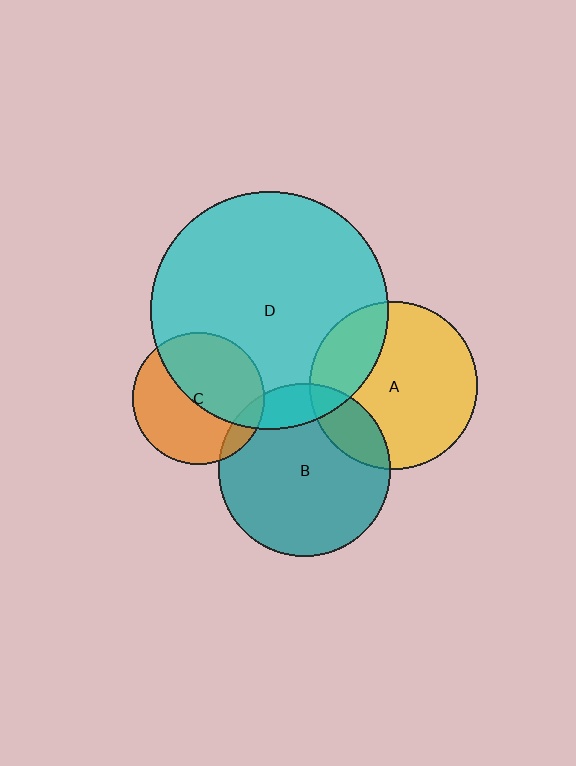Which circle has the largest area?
Circle D (cyan).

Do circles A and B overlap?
Yes.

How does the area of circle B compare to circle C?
Approximately 1.7 times.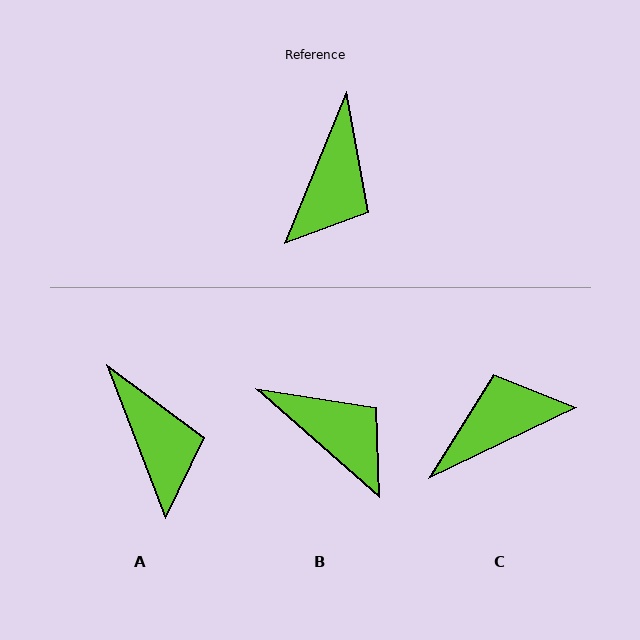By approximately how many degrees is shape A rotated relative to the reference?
Approximately 43 degrees counter-clockwise.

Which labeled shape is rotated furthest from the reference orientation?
C, about 138 degrees away.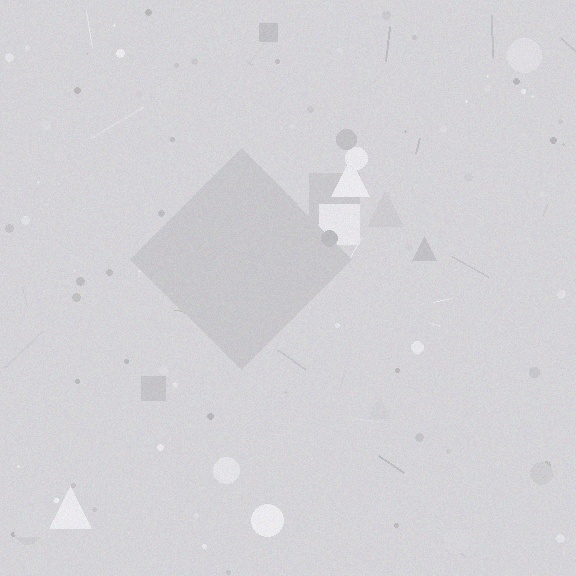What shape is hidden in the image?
A diamond is hidden in the image.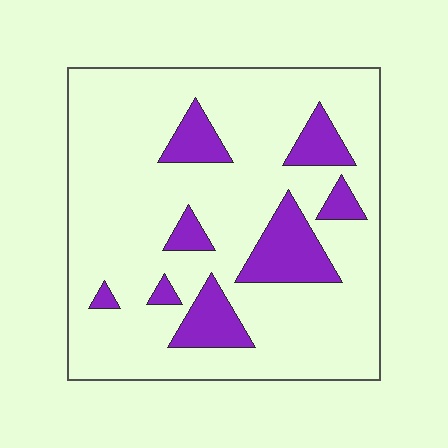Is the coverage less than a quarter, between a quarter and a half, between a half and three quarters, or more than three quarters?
Less than a quarter.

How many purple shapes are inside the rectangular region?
8.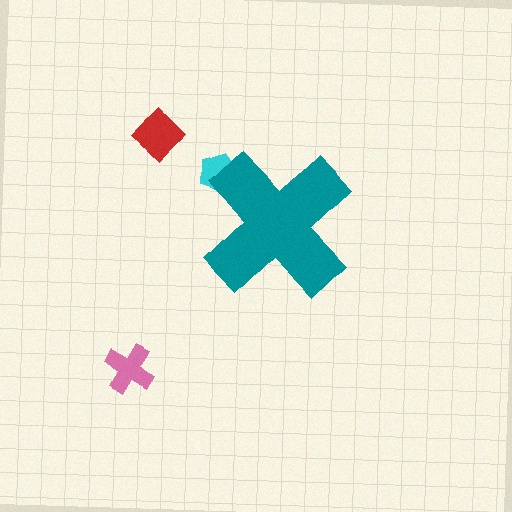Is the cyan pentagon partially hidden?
Yes, the cyan pentagon is partially hidden behind the teal cross.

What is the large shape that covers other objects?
A teal cross.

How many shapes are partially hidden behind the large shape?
1 shape is partially hidden.